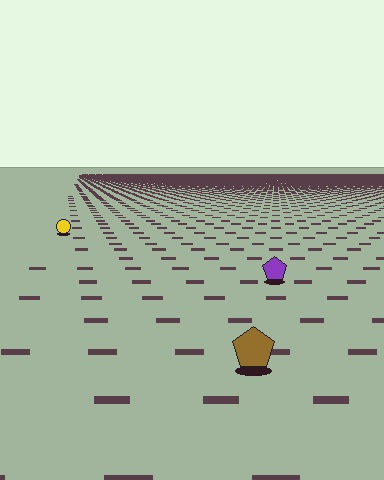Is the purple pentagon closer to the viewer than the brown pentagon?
No. The brown pentagon is closer — you can tell from the texture gradient: the ground texture is coarser near it.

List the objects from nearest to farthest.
From nearest to farthest: the brown pentagon, the purple pentagon, the yellow circle.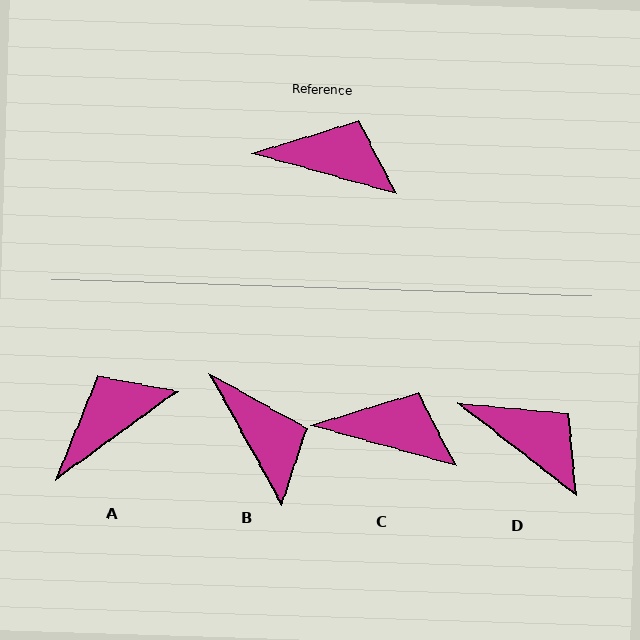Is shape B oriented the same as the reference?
No, it is off by about 46 degrees.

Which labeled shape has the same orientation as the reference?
C.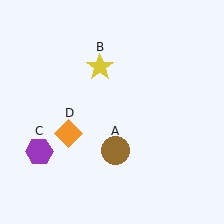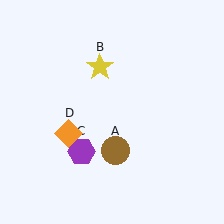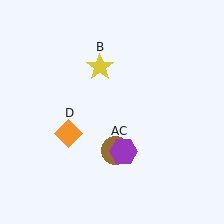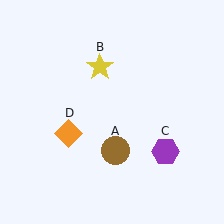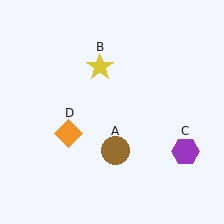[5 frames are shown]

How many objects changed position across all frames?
1 object changed position: purple hexagon (object C).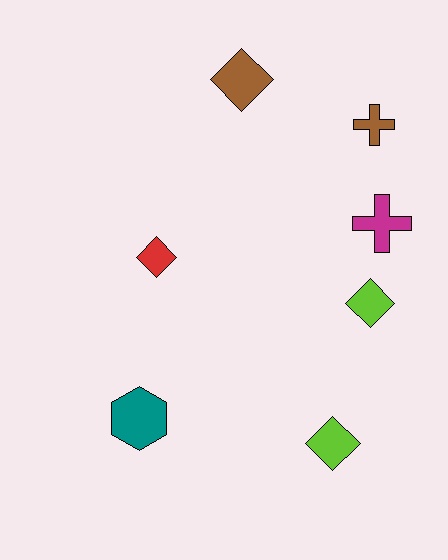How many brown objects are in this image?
There are 2 brown objects.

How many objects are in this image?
There are 7 objects.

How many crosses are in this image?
There are 2 crosses.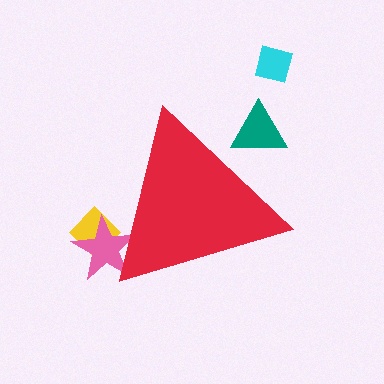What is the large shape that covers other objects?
A red triangle.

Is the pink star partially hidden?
Yes, the pink star is partially hidden behind the red triangle.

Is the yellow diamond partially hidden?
Yes, the yellow diamond is partially hidden behind the red triangle.